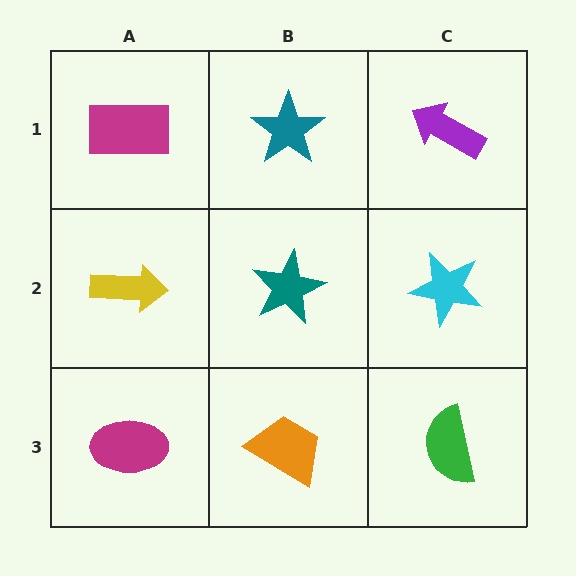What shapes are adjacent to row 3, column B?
A teal star (row 2, column B), a magenta ellipse (row 3, column A), a green semicircle (row 3, column C).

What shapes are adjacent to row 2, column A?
A magenta rectangle (row 1, column A), a magenta ellipse (row 3, column A), a teal star (row 2, column B).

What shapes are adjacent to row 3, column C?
A cyan star (row 2, column C), an orange trapezoid (row 3, column B).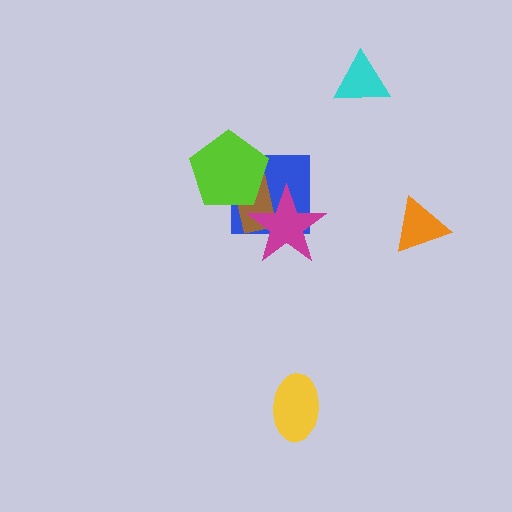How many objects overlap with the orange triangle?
0 objects overlap with the orange triangle.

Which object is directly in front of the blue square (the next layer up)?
The brown rectangle is directly in front of the blue square.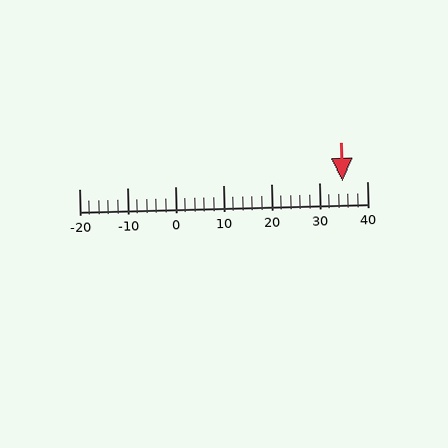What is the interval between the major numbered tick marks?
The major tick marks are spaced 10 units apart.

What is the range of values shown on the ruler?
The ruler shows values from -20 to 40.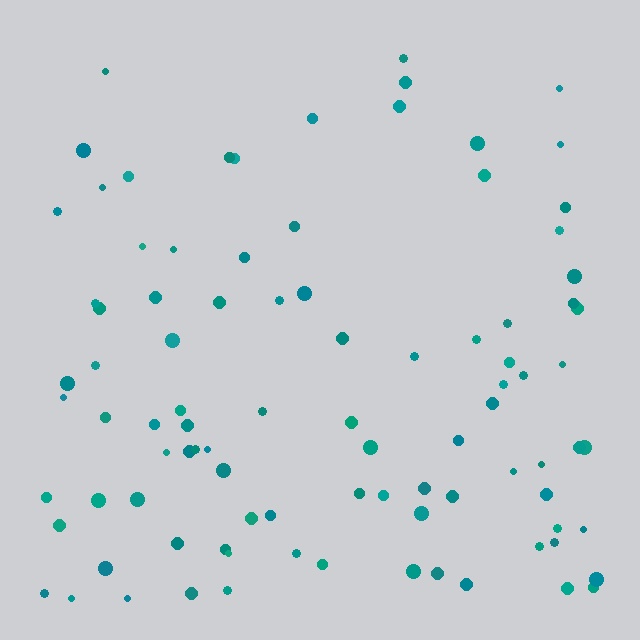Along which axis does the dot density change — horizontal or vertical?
Vertical.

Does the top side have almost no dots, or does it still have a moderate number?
Still a moderate number, just noticeably fewer than the bottom.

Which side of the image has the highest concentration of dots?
The bottom.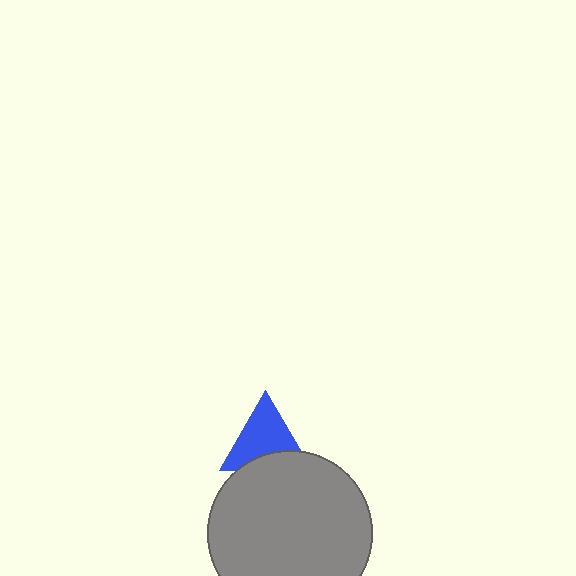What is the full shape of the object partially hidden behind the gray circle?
The partially hidden object is a blue triangle.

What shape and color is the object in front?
The object in front is a gray circle.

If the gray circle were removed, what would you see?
You would see the complete blue triangle.